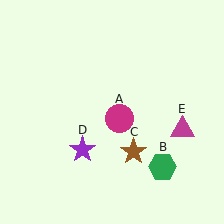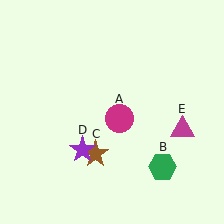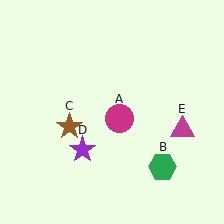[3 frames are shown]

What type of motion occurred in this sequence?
The brown star (object C) rotated clockwise around the center of the scene.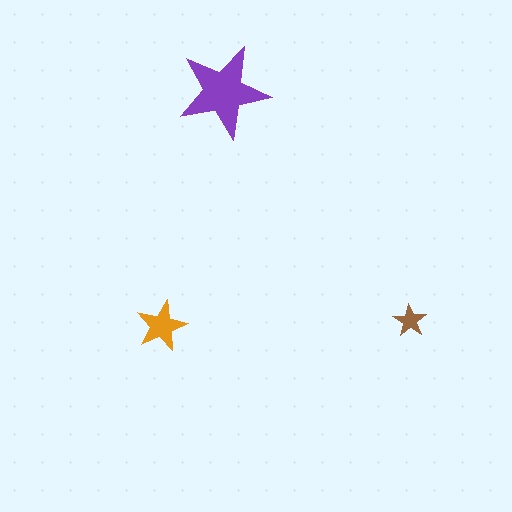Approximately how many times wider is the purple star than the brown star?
About 3 times wider.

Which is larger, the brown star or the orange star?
The orange one.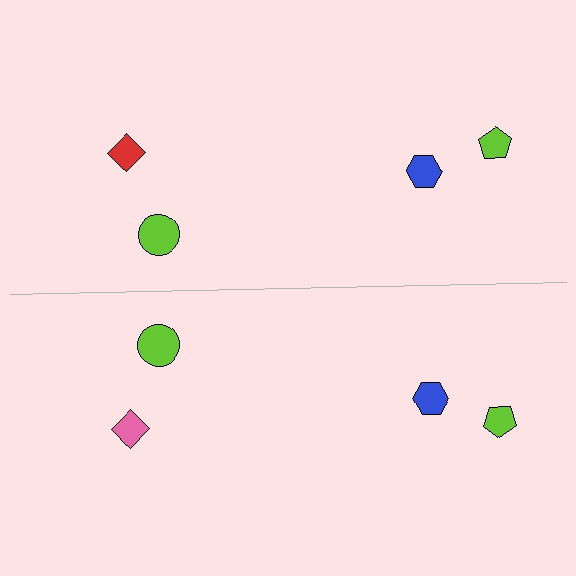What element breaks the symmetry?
The pink diamond on the bottom side breaks the symmetry — its mirror counterpart is red.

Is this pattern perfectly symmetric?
No, the pattern is not perfectly symmetric. The pink diamond on the bottom side breaks the symmetry — its mirror counterpart is red.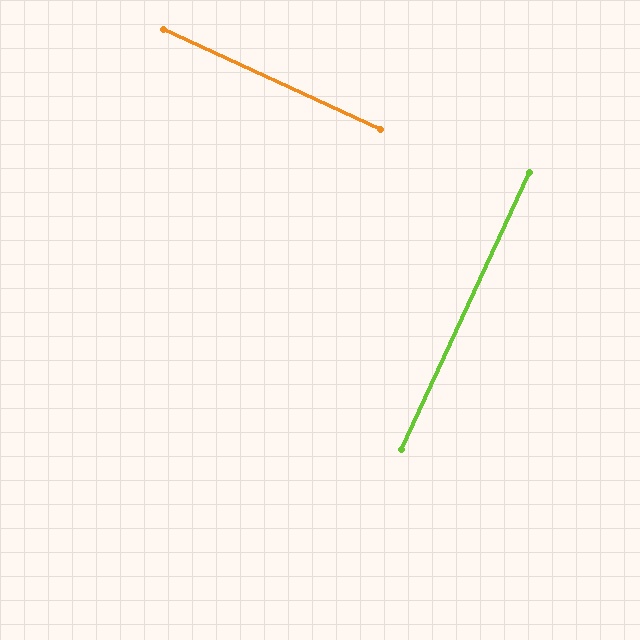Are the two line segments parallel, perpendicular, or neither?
Perpendicular — they meet at approximately 90°.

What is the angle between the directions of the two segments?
Approximately 90 degrees.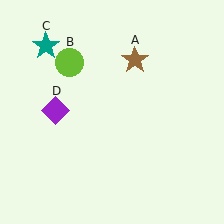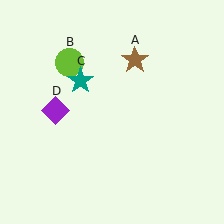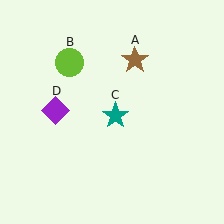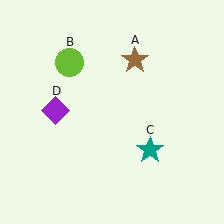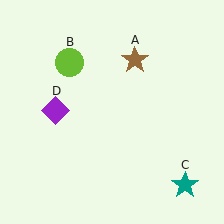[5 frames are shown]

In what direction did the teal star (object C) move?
The teal star (object C) moved down and to the right.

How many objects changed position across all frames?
1 object changed position: teal star (object C).